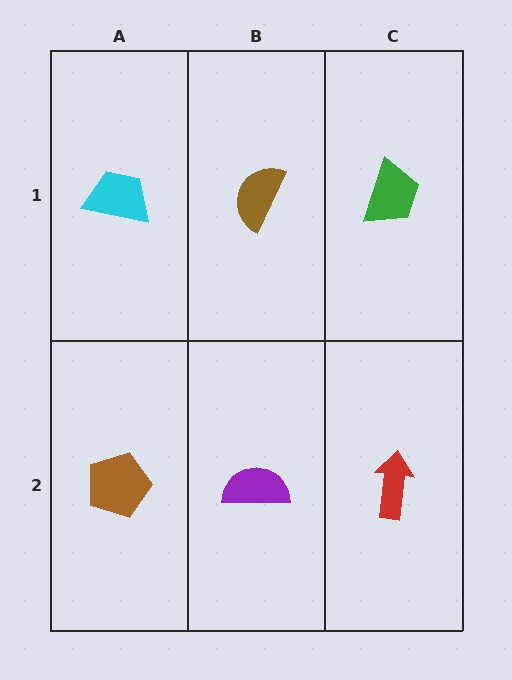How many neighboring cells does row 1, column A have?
2.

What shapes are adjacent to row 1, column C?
A red arrow (row 2, column C), a brown semicircle (row 1, column B).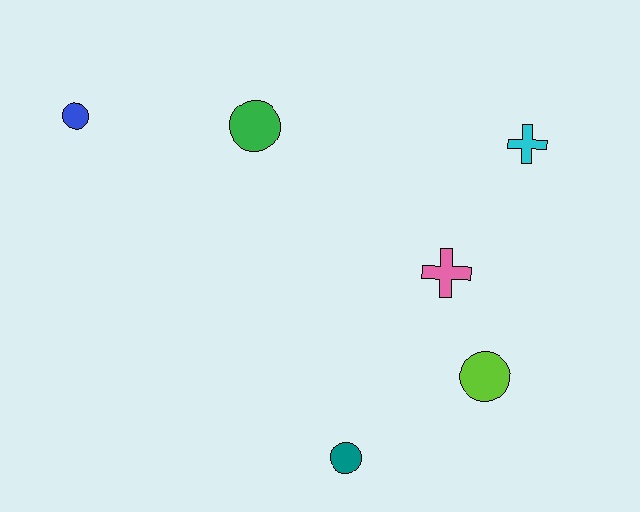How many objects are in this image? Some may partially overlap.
There are 6 objects.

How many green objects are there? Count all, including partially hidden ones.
There is 1 green object.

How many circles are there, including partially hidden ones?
There are 4 circles.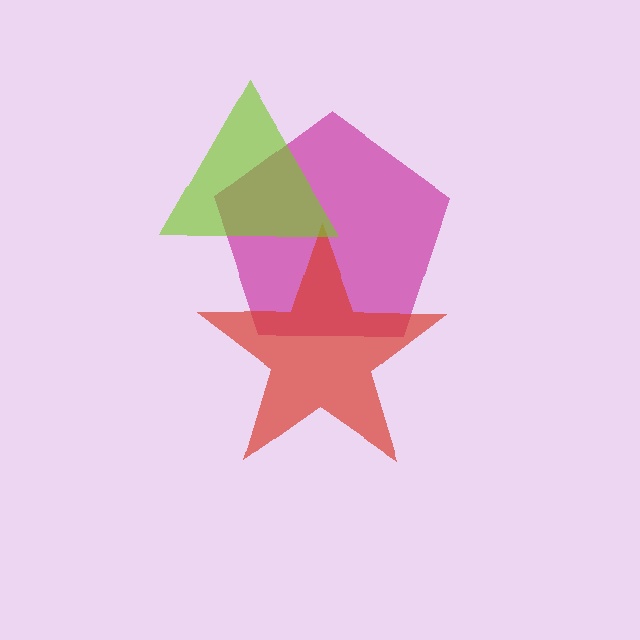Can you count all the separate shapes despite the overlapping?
Yes, there are 3 separate shapes.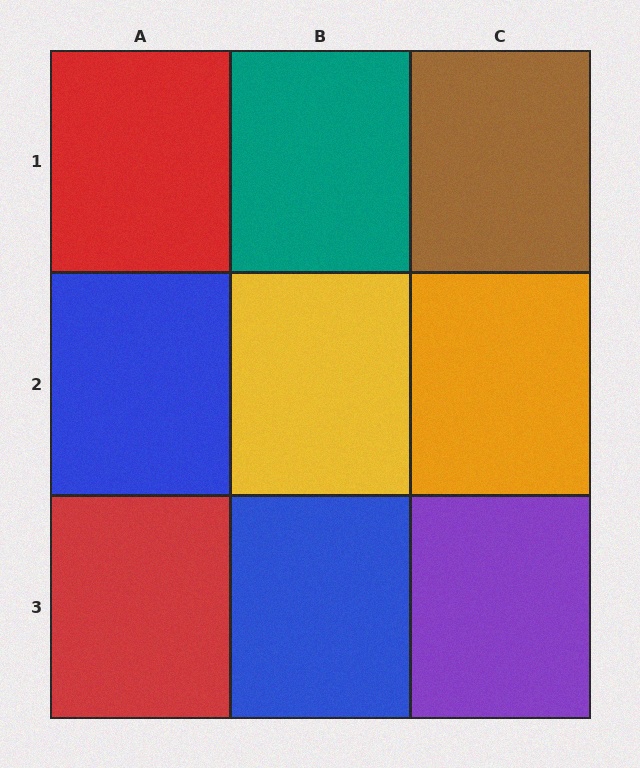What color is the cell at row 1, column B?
Teal.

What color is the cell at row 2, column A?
Blue.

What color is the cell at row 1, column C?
Brown.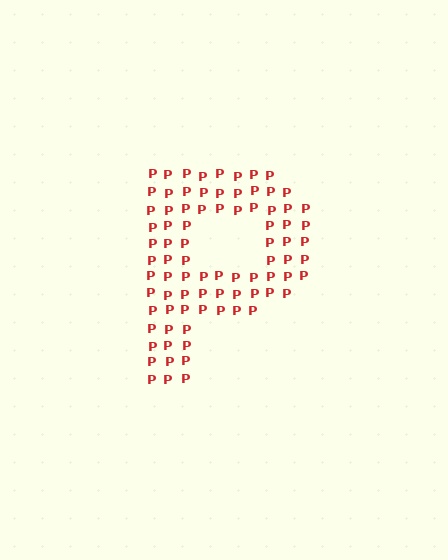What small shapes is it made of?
It is made of small letter P's.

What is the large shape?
The large shape is the letter P.